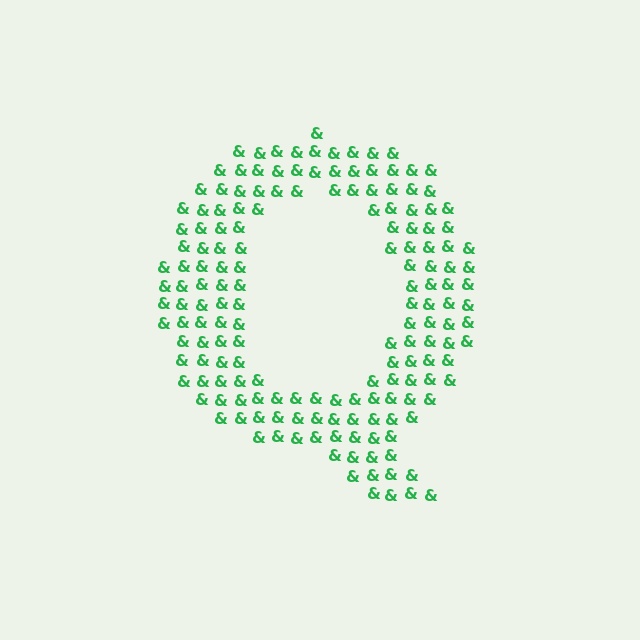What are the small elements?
The small elements are ampersands.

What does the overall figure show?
The overall figure shows the letter Q.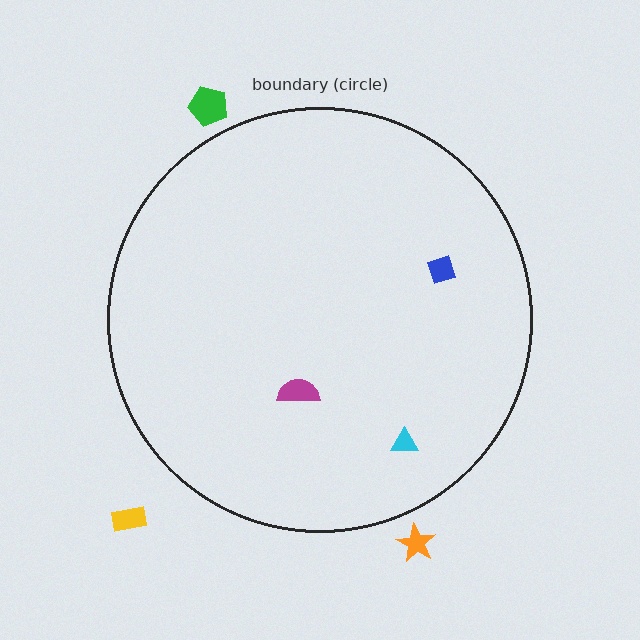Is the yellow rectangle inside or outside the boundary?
Outside.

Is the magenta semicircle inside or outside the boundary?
Inside.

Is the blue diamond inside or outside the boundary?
Inside.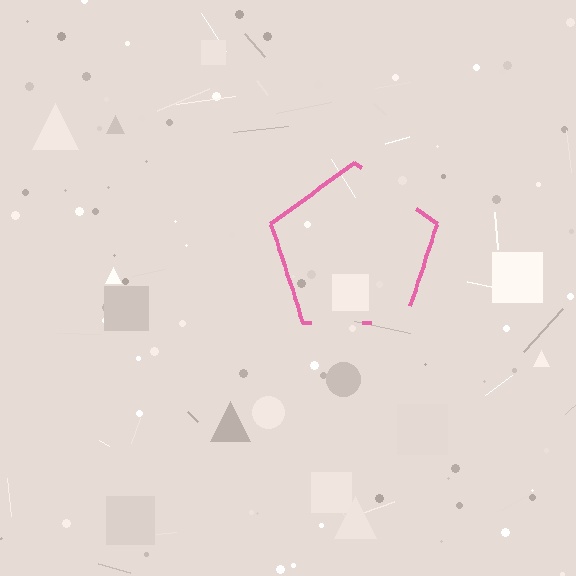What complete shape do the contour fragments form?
The contour fragments form a pentagon.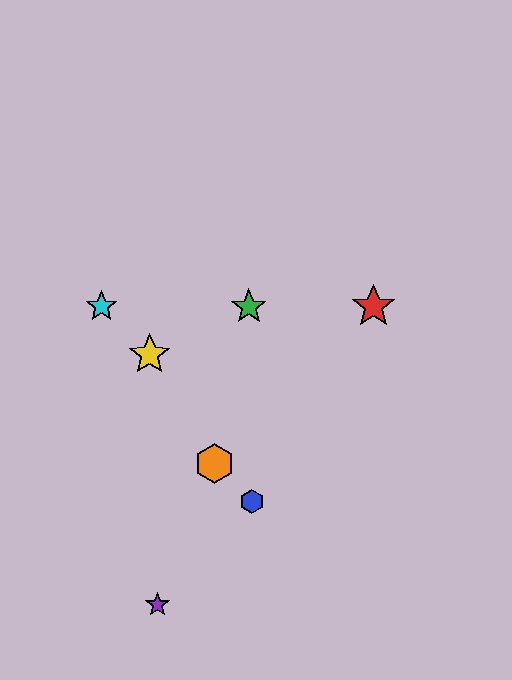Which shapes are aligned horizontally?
The red star, the green star, the cyan star are aligned horizontally.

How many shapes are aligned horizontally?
3 shapes (the red star, the green star, the cyan star) are aligned horizontally.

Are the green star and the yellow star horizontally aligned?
No, the green star is at y≈307 and the yellow star is at y≈355.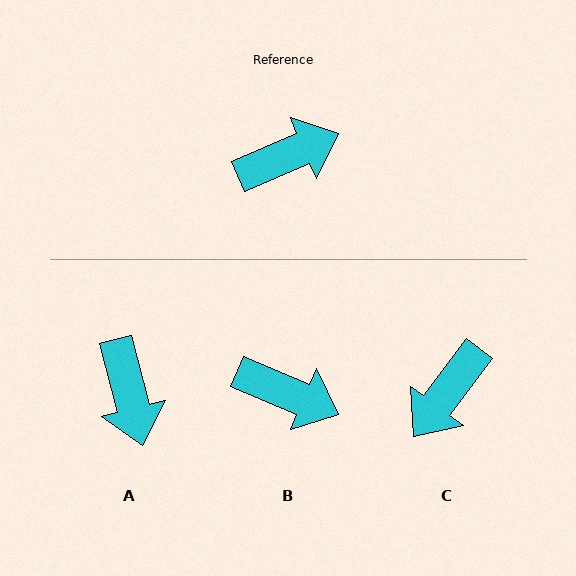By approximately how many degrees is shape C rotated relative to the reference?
Approximately 150 degrees clockwise.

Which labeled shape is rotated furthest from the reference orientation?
C, about 150 degrees away.